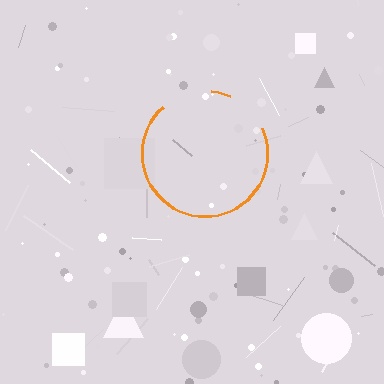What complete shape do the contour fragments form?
The contour fragments form a circle.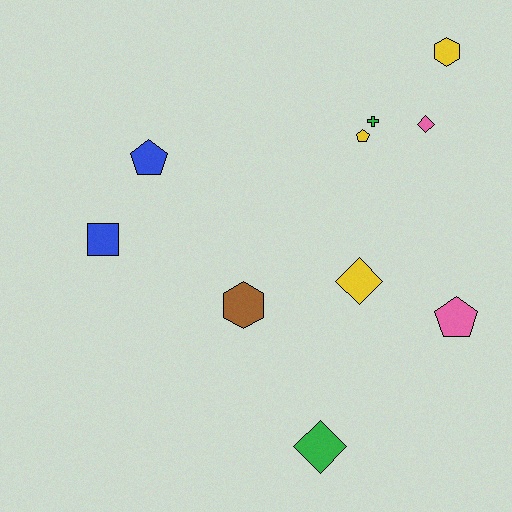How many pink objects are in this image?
There are 2 pink objects.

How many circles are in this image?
There are no circles.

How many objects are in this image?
There are 10 objects.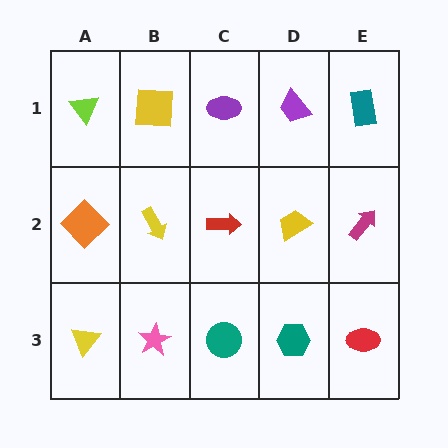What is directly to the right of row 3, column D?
A red ellipse.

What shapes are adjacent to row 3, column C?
A red arrow (row 2, column C), a pink star (row 3, column B), a teal hexagon (row 3, column D).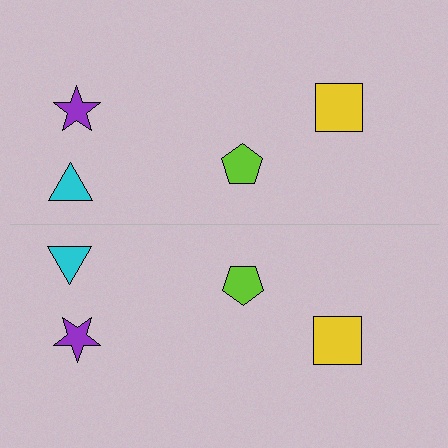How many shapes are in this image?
There are 8 shapes in this image.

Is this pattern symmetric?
Yes, this pattern has bilateral (reflection) symmetry.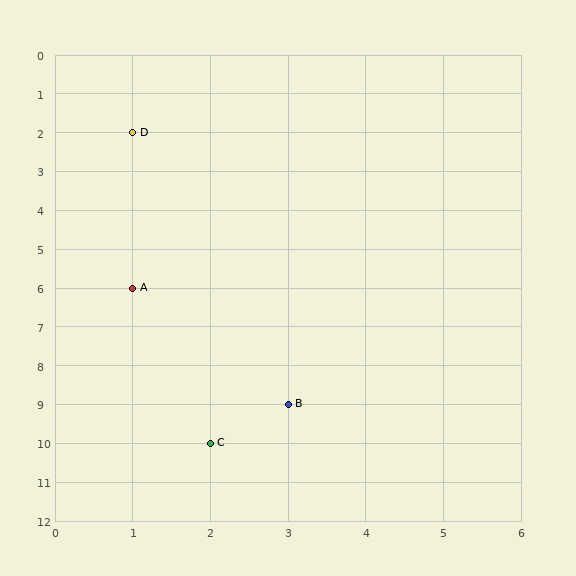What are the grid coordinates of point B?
Point B is at grid coordinates (3, 9).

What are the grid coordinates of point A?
Point A is at grid coordinates (1, 6).